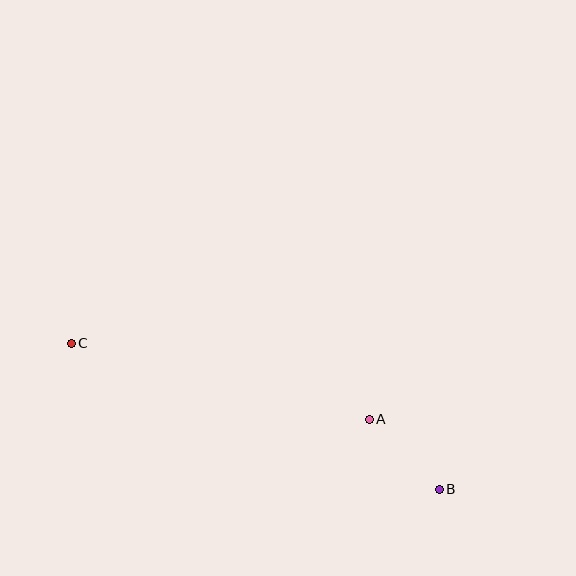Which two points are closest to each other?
Points A and B are closest to each other.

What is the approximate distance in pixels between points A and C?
The distance between A and C is approximately 307 pixels.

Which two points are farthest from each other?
Points B and C are farthest from each other.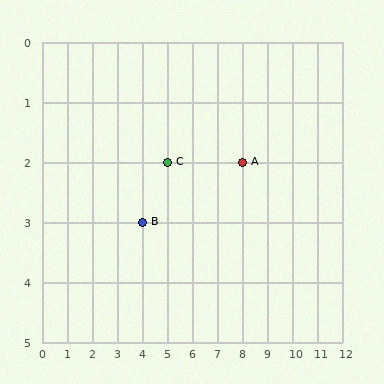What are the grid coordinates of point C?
Point C is at grid coordinates (5, 2).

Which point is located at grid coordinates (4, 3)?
Point B is at (4, 3).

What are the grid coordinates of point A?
Point A is at grid coordinates (8, 2).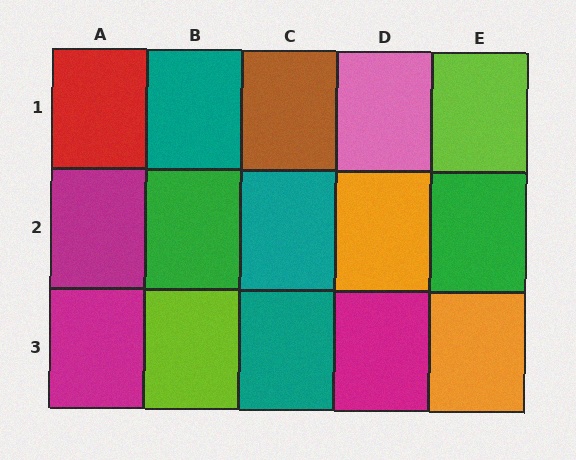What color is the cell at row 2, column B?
Green.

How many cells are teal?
3 cells are teal.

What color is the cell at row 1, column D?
Pink.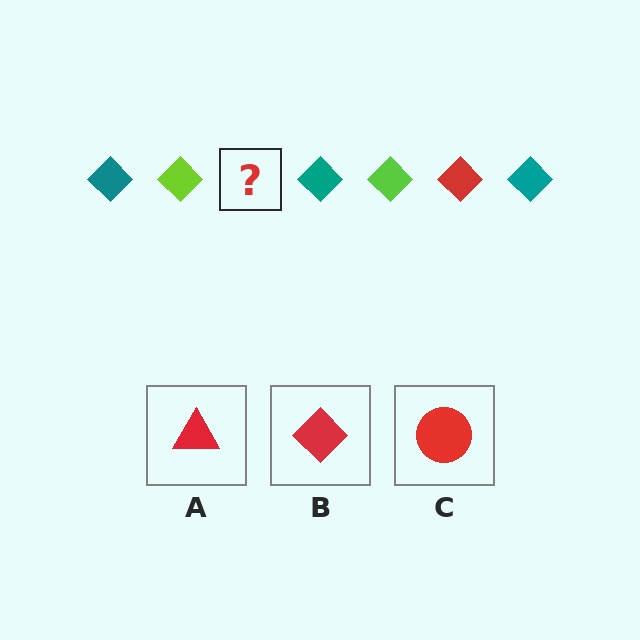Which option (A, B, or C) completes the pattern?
B.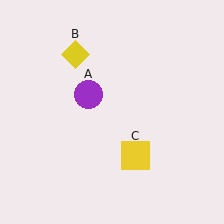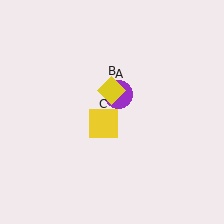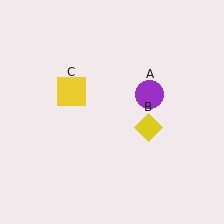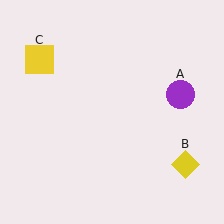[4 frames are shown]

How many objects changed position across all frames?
3 objects changed position: purple circle (object A), yellow diamond (object B), yellow square (object C).